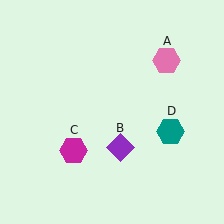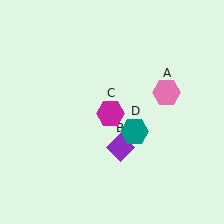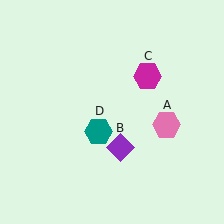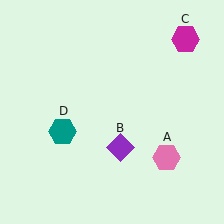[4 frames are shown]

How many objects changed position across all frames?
3 objects changed position: pink hexagon (object A), magenta hexagon (object C), teal hexagon (object D).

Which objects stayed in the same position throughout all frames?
Purple diamond (object B) remained stationary.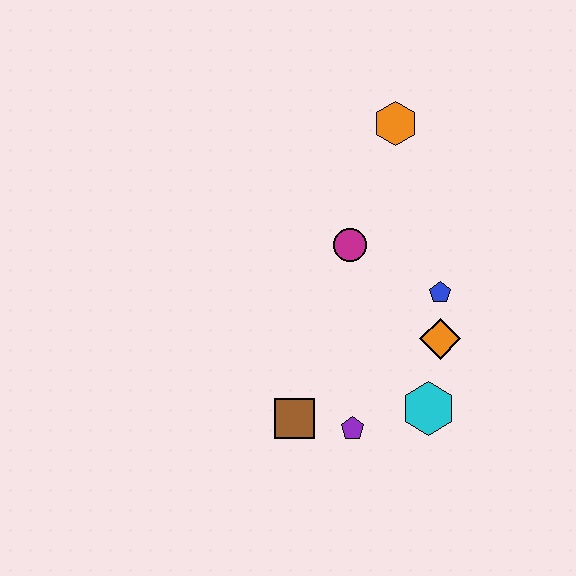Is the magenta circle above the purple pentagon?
Yes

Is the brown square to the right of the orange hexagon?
No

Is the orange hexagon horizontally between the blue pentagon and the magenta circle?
Yes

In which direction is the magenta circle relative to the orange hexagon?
The magenta circle is below the orange hexagon.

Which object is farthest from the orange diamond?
The orange hexagon is farthest from the orange diamond.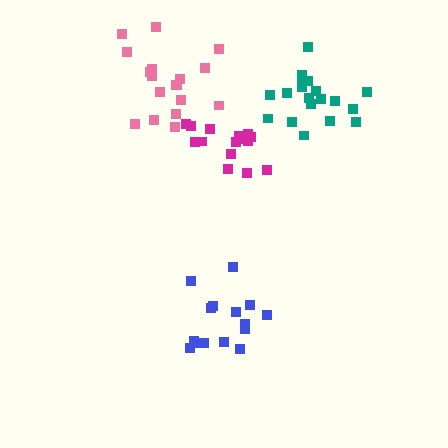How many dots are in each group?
Group 1: 15 dots, Group 2: 15 dots, Group 3: 18 dots, Group 4: 19 dots (67 total).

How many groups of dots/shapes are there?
There are 4 groups.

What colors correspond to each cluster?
The clusters are colored: blue, magenta, pink, teal.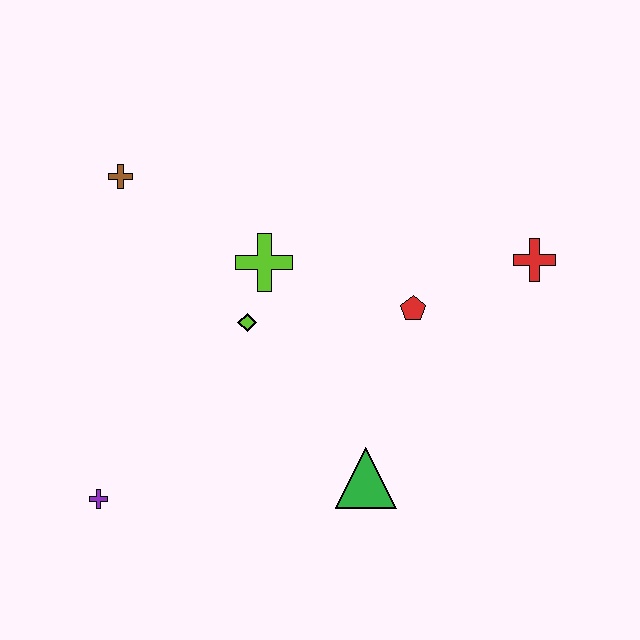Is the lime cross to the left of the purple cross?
No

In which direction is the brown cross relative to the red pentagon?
The brown cross is to the left of the red pentagon.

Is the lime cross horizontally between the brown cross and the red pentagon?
Yes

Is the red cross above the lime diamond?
Yes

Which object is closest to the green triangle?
The red pentagon is closest to the green triangle.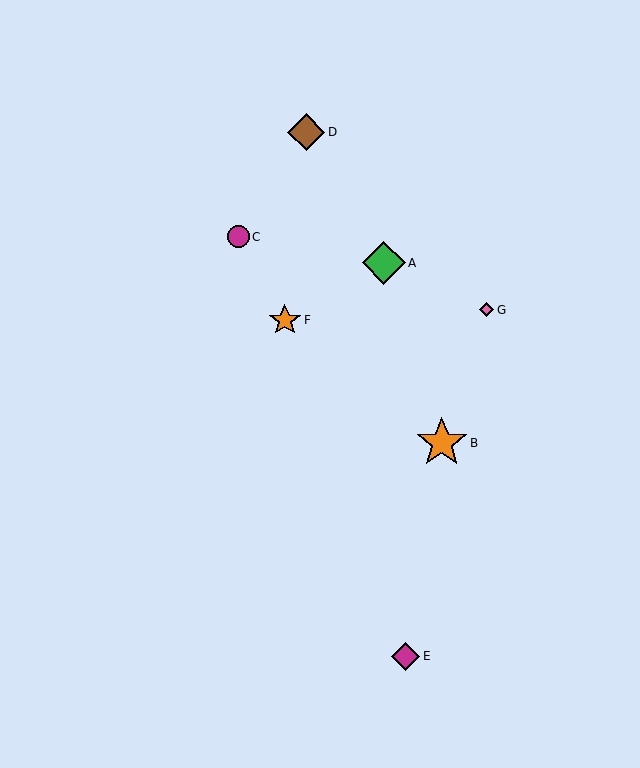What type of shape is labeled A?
Shape A is a green diamond.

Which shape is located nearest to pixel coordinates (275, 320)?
The orange star (labeled F) at (285, 320) is nearest to that location.